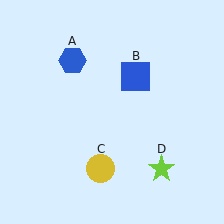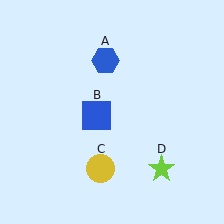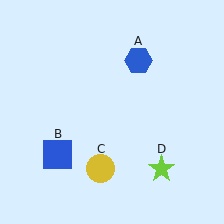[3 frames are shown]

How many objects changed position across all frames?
2 objects changed position: blue hexagon (object A), blue square (object B).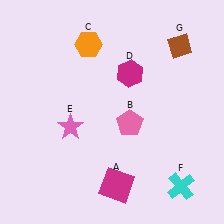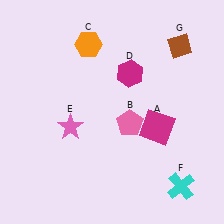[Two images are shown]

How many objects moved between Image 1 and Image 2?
1 object moved between the two images.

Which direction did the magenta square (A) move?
The magenta square (A) moved up.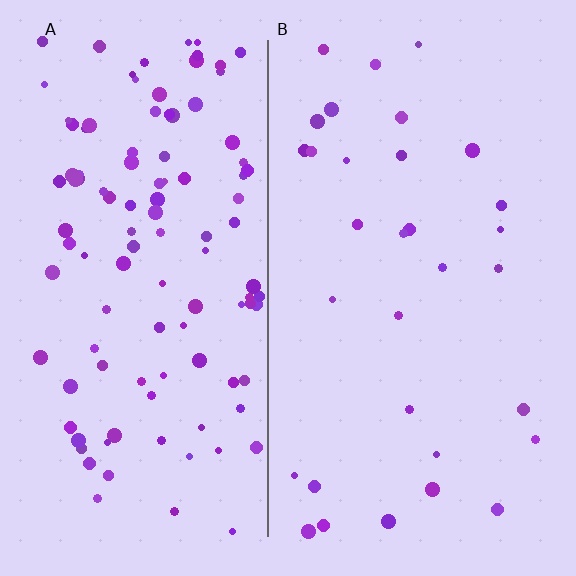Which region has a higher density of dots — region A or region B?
A (the left).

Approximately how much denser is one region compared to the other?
Approximately 3.5× — region A over region B.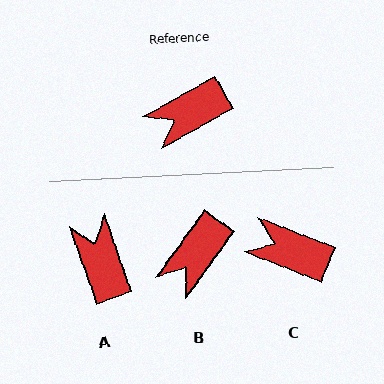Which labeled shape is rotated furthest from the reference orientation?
A, about 100 degrees away.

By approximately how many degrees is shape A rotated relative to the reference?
Approximately 100 degrees clockwise.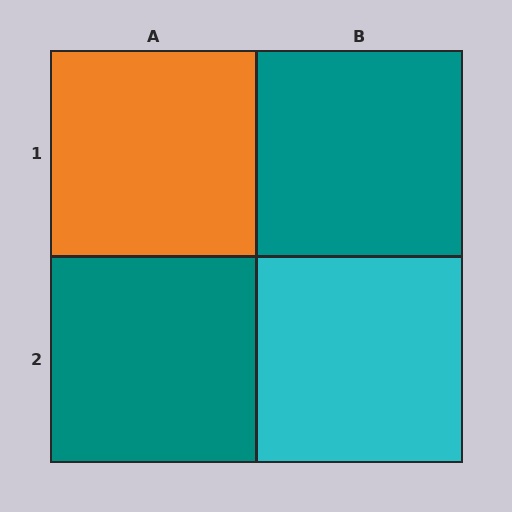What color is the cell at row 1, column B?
Teal.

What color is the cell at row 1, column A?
Orange.